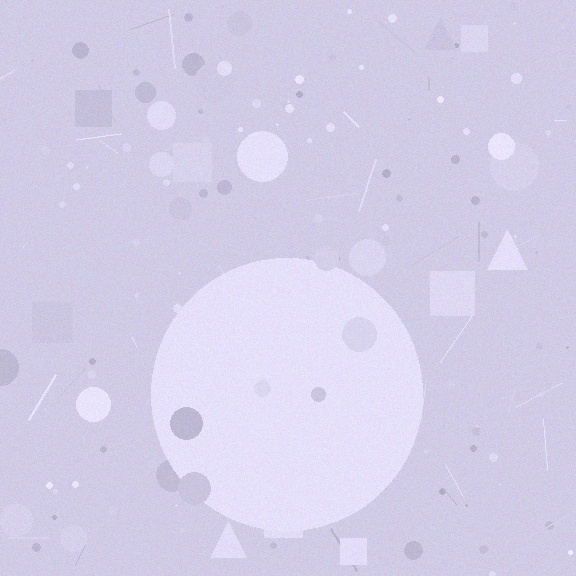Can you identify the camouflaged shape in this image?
The camouflaged shape is a circle.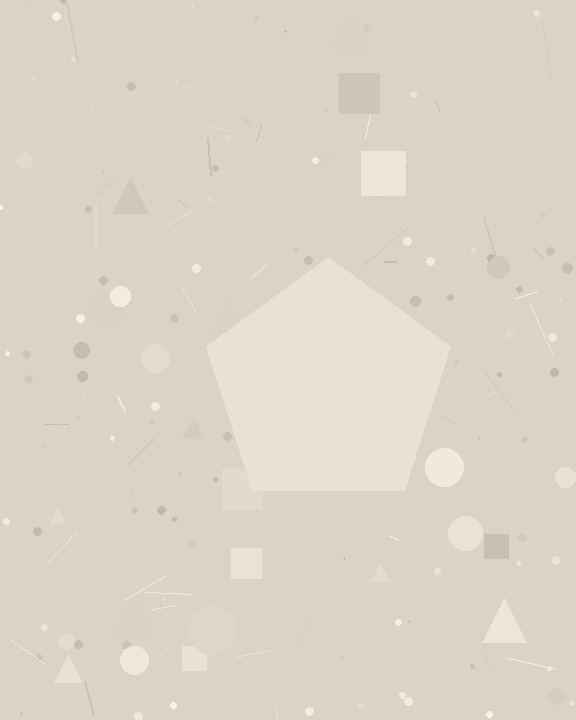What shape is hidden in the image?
A pentagon is hidden in the image.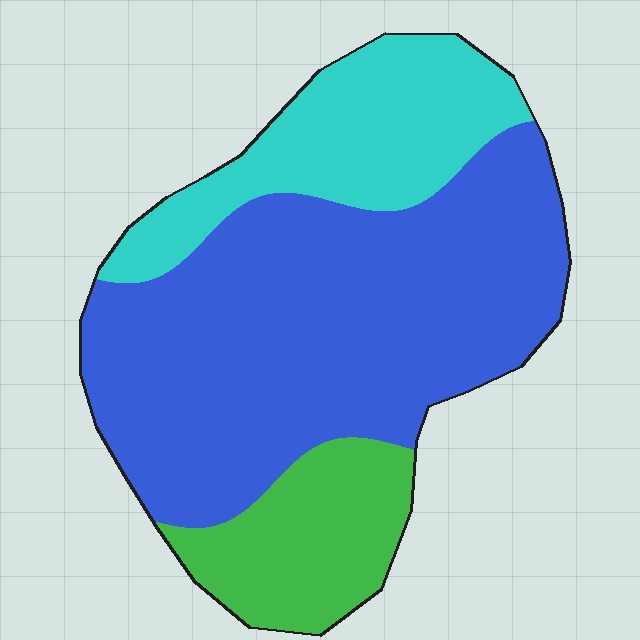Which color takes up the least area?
Green, at roughly 15%.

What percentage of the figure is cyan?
Cyan covers 23% of the figure.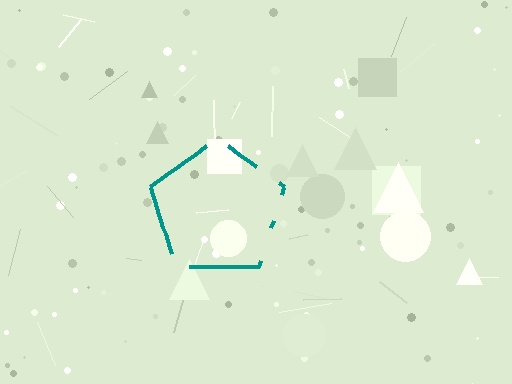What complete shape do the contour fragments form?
The contour fragments form a pentagon.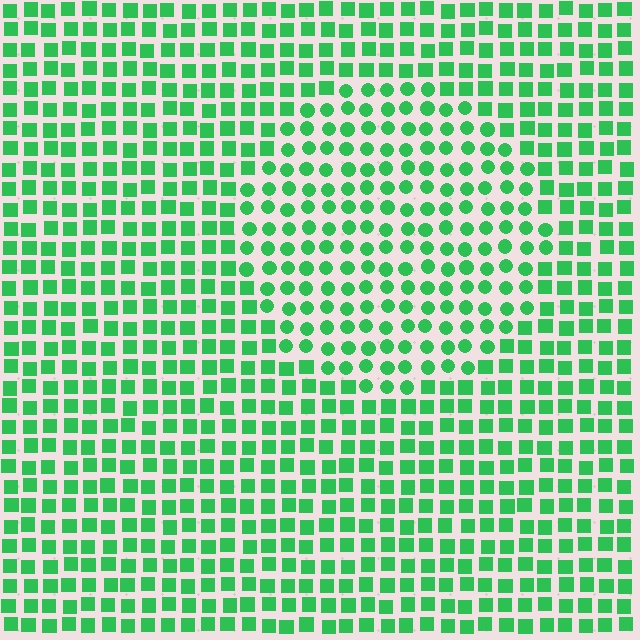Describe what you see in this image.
The image is filled with small green elements arranged in a uniform grid. A circle-shaped region contains circles, while the surrounding area contains squares. The boundary is defined purely by the change in element shape.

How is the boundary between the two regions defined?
The boundary is defined by a change in element shape: circles inside vs. squares outside. All elements share the same color and spacing.